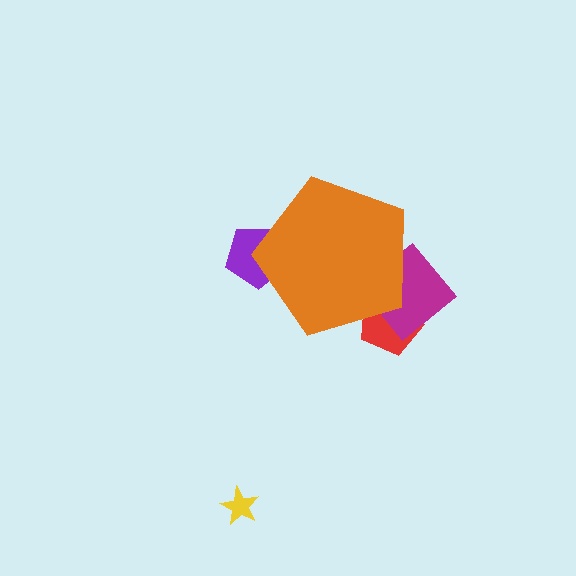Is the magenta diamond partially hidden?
Yes, the magenta diamond is partially hidden behind the orange pentagon.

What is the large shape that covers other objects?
An orange pentagon.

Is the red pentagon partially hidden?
Yes, the red pentagon is partially hidden behind the orange pentagon.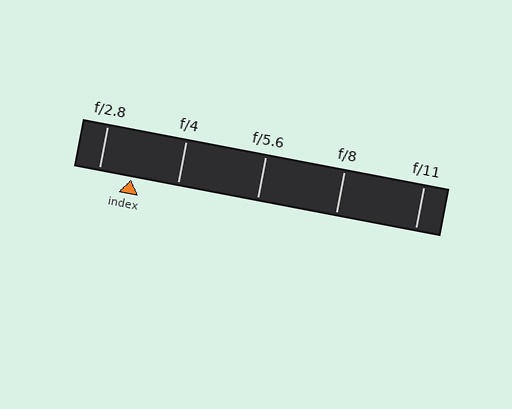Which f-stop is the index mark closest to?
The index mark is closest to f/2.8.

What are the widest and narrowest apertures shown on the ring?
The widest aperture shown is f/2.8 and the narrowest is f/11.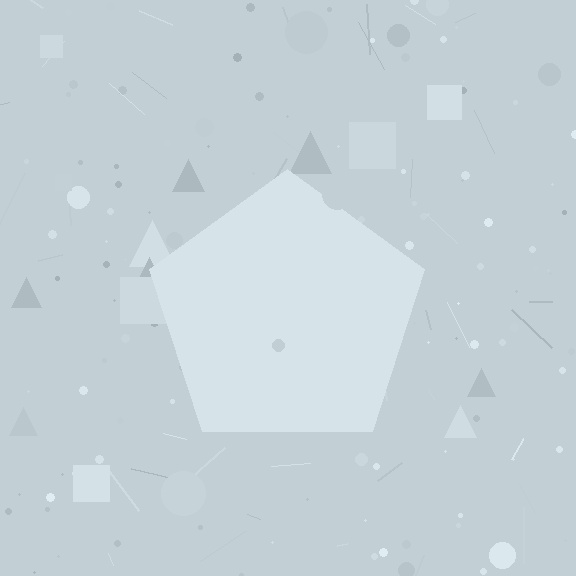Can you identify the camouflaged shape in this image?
The camouflaged shape is a pentagon.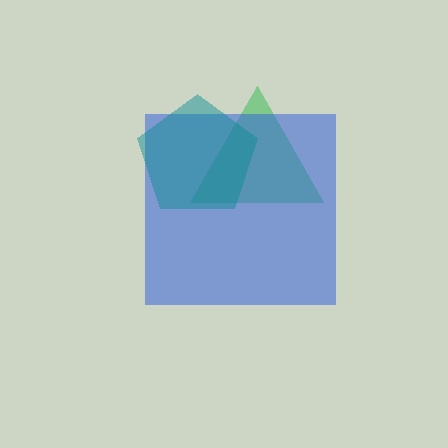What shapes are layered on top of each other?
The layered shapes are: a green triangle, a blue square, a teal pentagon.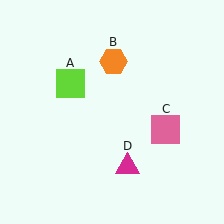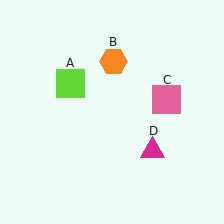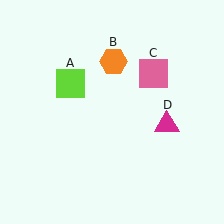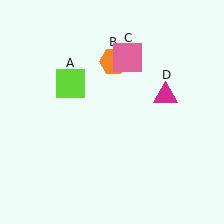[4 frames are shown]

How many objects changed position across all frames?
2 objects changed position: pink square (object C), magenta triangle (object D).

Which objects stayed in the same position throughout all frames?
Lime square (object A) and orange hexagon (object B) remained stationary.